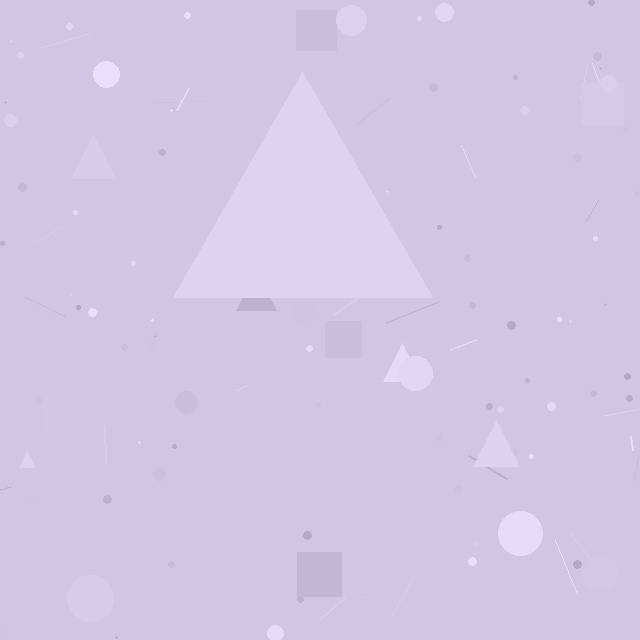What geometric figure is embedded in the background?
A triangle is embedded in the background.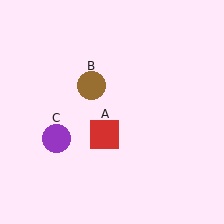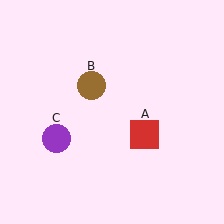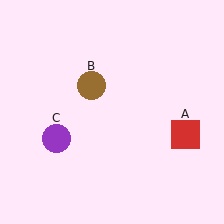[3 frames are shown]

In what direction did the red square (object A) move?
The red square (object A) moved right.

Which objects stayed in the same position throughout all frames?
Brown circle (object B) and purple circle (object C) remained stationary.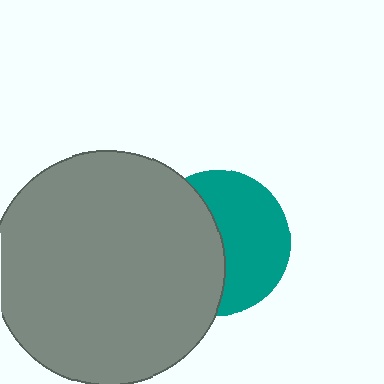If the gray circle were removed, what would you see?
You would see the complete teal circle.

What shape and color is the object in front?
The object in front is a gray circle.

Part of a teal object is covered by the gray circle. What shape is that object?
It is a circle.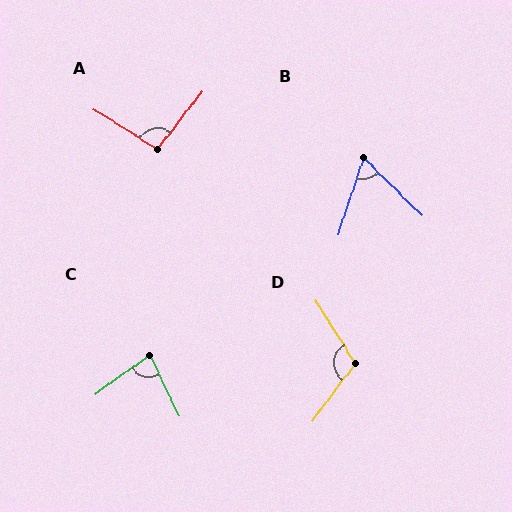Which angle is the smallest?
B, at approximately 63 degrees.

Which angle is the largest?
D, at approximately 112 degrees.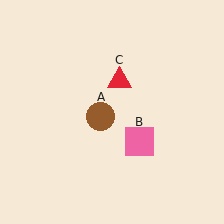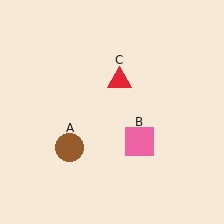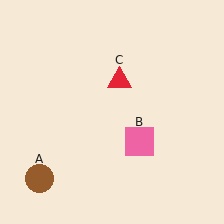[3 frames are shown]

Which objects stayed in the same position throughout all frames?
Pink square (object B) and red triangle (object C) remained stationary.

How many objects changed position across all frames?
1 object changed position: brown circle (object A).